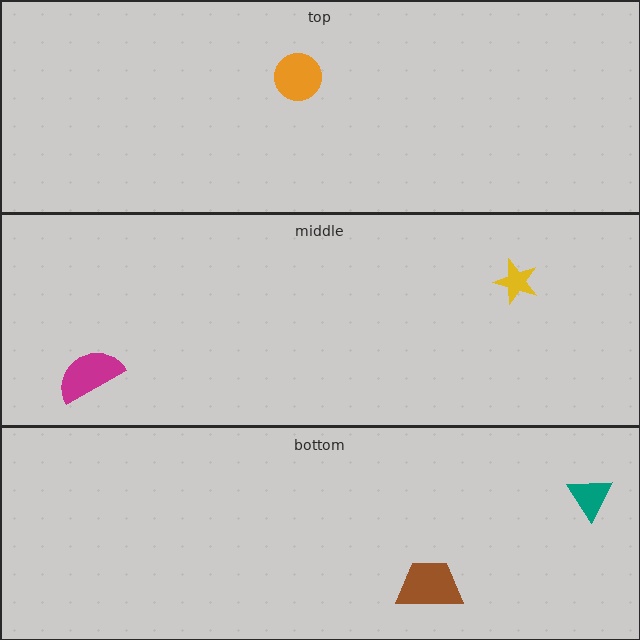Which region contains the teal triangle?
The bottom region.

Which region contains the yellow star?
The middle region.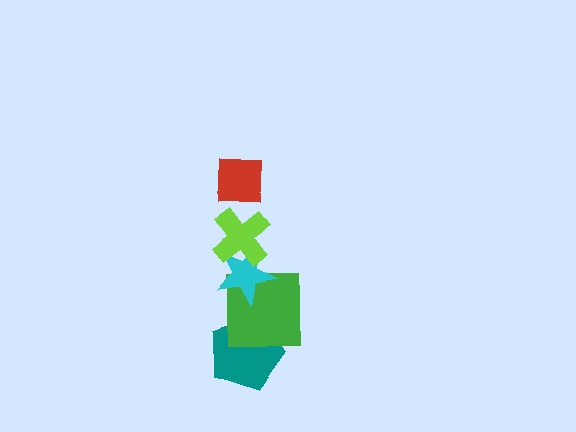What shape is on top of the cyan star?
The lime cross is on top of the cyan star.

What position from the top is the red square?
The red square is 1st from the top.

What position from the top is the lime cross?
The lime cross is 2nd from the top.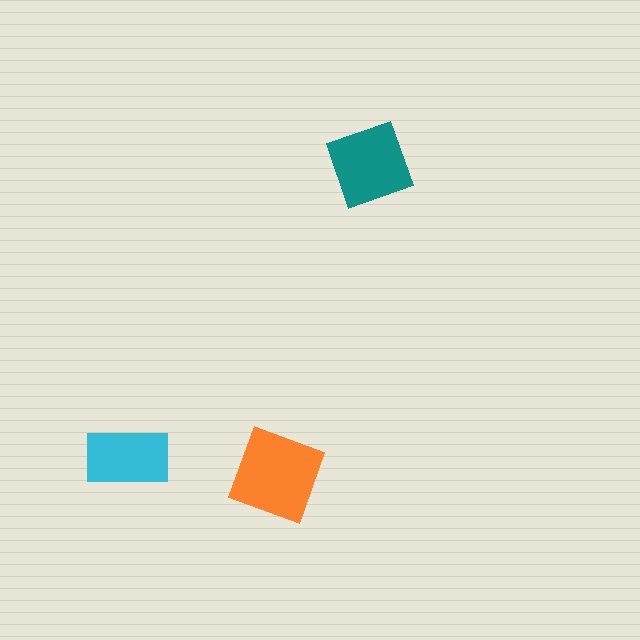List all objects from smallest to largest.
The cyan rectangle, the teal square, the orange diamond.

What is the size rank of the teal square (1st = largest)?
2nd.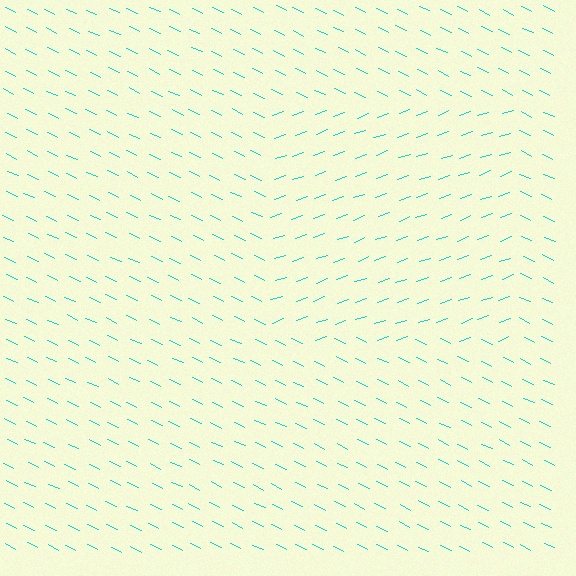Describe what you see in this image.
The image is filled with small cyan line segments. A rectangle region in the image has lines oriented differently from the surrounding lines, creating a visible texture boundary.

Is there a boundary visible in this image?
Yes, there is a texture boundary formed by a change in line orientation.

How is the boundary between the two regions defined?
The boundary is defined purely by a change in line orientation (approximately 45 degrees difference). All lines are the same color and thickness.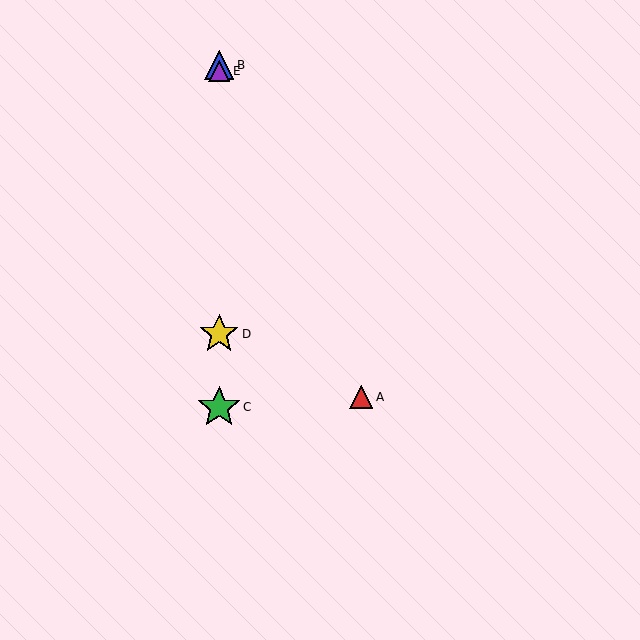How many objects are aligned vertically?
4 objects (B, C, D, E) are aligned vertically.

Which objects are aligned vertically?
Objects B, C, D, E are aligned vertically.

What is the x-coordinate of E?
Object E is at x≈219.